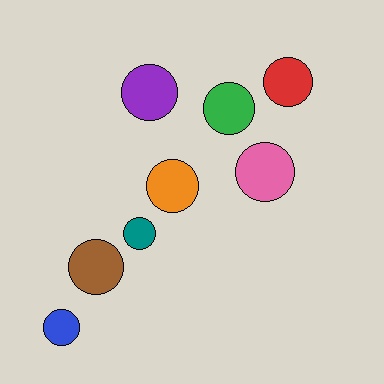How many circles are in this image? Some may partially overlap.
There are 8 circles.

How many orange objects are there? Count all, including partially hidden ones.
There is 1 orange object.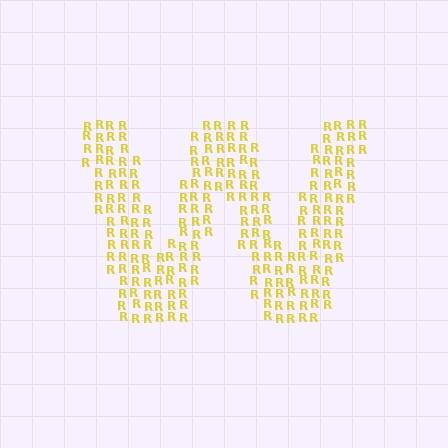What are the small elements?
The small elements are letter R's.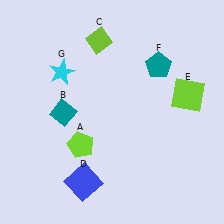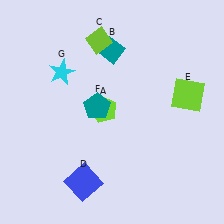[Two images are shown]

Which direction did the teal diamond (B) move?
The teal diamond (B) moved up.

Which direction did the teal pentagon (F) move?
The teal pentagon (F) moved left.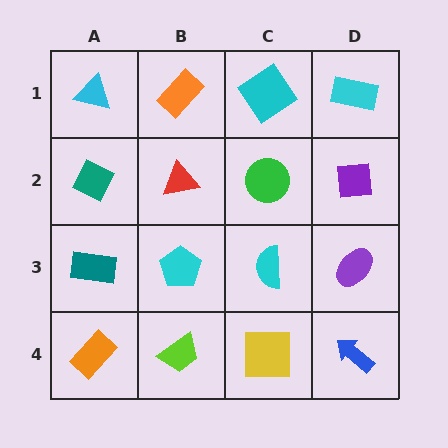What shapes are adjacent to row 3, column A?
A teal diamond (row 2, column A), an orange rectangle (row 4, column A), a cyan pentagon (row 3, column B).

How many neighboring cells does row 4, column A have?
2.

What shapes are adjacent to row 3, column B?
A red triangle (row 2, column B), a lime trapezoid (row 4, column B), a teal rectangle (row 3, column A), a cyan semicircle (row 3, column C).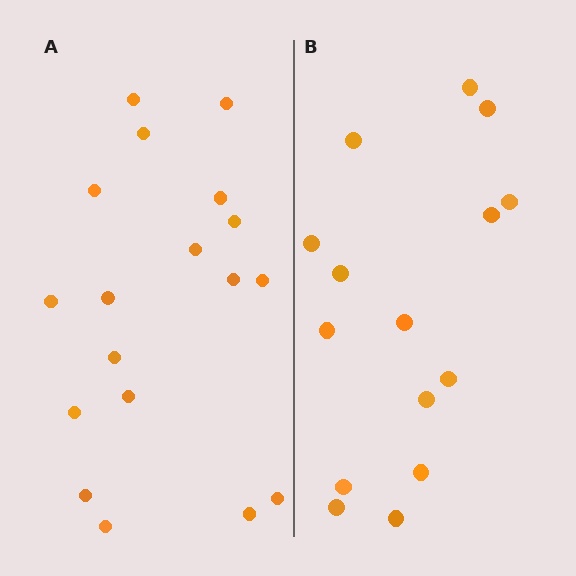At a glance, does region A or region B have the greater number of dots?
Region A (the left region) has more dots.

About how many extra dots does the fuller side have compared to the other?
Region A has just a few more — roughly 2 or 3 more dots than region B.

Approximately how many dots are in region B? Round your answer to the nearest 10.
About 20 dots. (The exact count is 15, which rounds to 20.)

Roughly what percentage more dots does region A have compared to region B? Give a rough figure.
About 20% more.